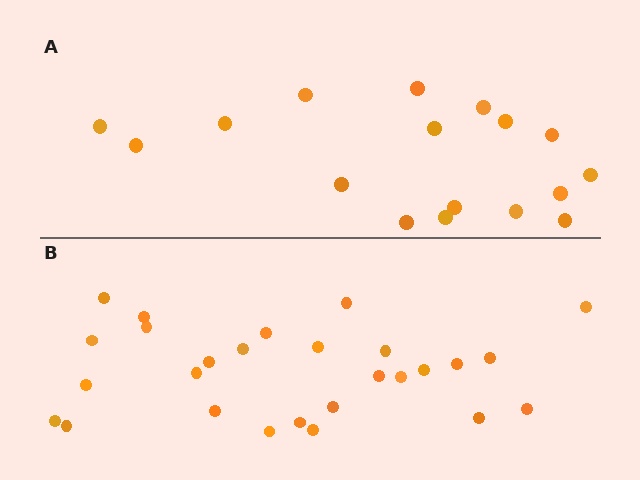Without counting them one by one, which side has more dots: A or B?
Region B (the bottom region) has more dots.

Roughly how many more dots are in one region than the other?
Region B has roughly 10 or so more dots than region A.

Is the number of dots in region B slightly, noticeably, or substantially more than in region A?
Region B has substantially more. The ratio is roughly 1.6 to 1.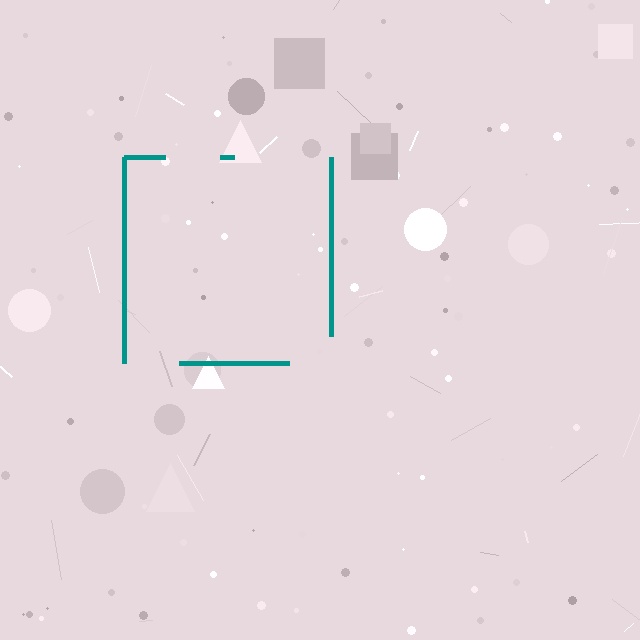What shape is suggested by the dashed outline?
The dashed outline suggests a square.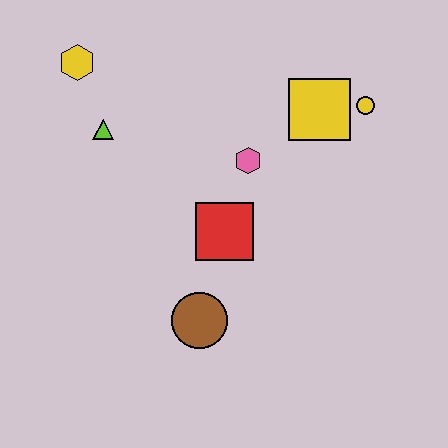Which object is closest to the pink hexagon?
The red square is closest to the pink hexagon.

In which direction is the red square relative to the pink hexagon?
The red square is below the pink hexagon.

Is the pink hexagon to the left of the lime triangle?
No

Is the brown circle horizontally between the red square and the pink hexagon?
No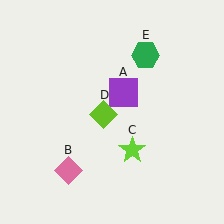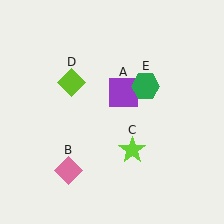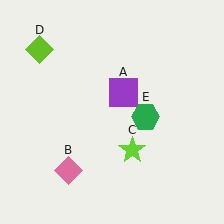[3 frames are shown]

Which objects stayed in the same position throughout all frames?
Purple square (object A) and pink diamond (object B) and lime star (object C) remained stationary.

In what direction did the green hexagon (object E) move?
The green hexagon (object E) moved down.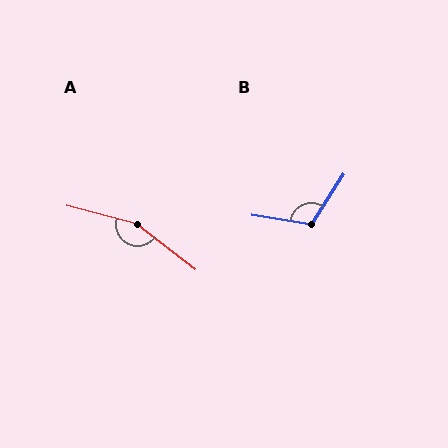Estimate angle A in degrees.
Approximately 157 degrees.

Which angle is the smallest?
B, at approximately 113 degrees.